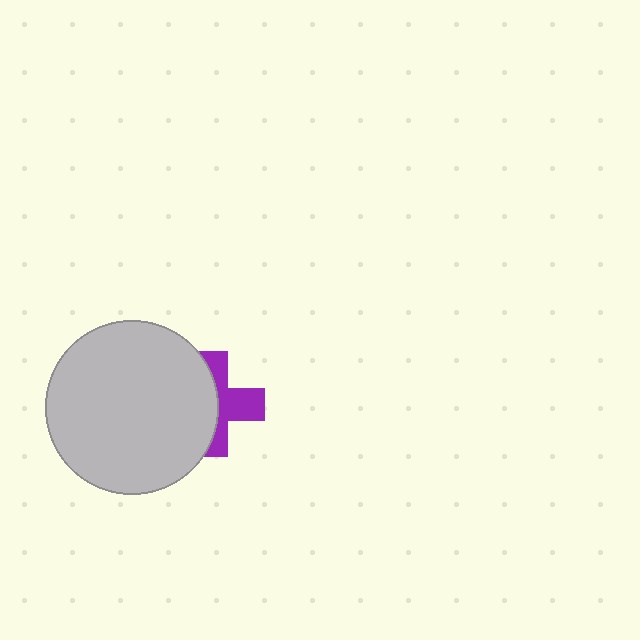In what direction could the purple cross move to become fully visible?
The purple cross could move right. That would shift it out from behind the light gray circle entirely.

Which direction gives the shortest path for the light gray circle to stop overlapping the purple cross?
Moving left gives the shortest separation.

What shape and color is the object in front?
The object in front is a light gray circle.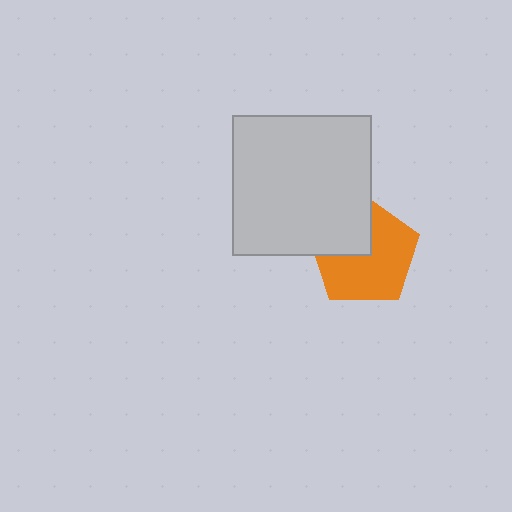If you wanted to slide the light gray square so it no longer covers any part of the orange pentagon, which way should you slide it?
Slide it toward the upper-left — that is the most direct way to separate the two shapes.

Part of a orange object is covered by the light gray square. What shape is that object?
It is a pentagon.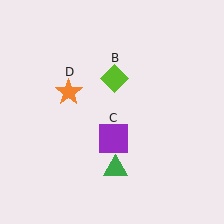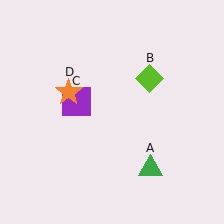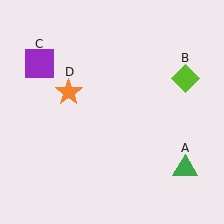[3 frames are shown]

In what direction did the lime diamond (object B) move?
The lime diamond (object B) moved right.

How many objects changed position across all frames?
3 objects changed position: green triangle (object A), lime diamond (object B), purple square (object C).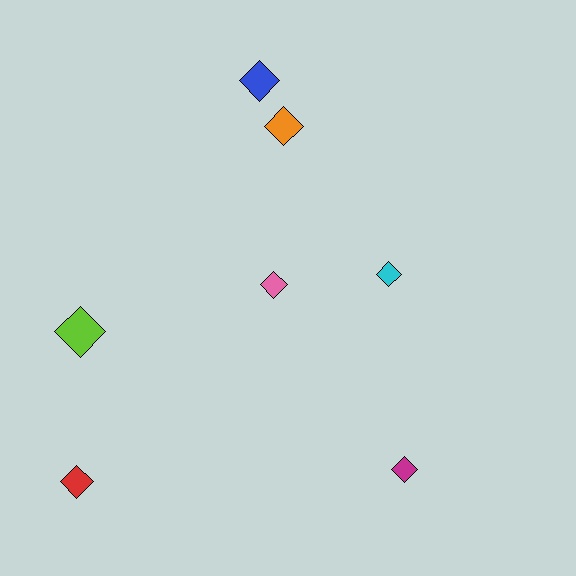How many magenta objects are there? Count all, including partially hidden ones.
There is 1 magenta object.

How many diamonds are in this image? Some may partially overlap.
There are 7 diamonds.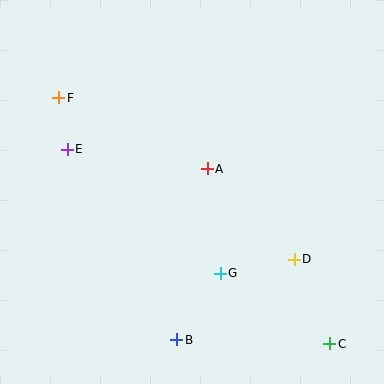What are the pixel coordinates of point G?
Point G is at (220, 273).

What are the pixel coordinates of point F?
Point F is at (59, 98).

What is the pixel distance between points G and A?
The distance between G and A is 105 pixels.